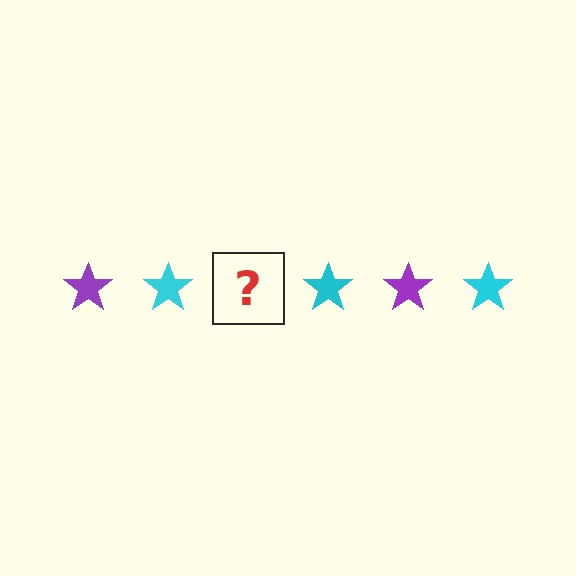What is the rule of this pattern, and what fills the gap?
The rule is that the pattern cycles through purple, cyan stars. The gap should be filled with a purple star.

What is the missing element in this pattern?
The missing element is a purple star.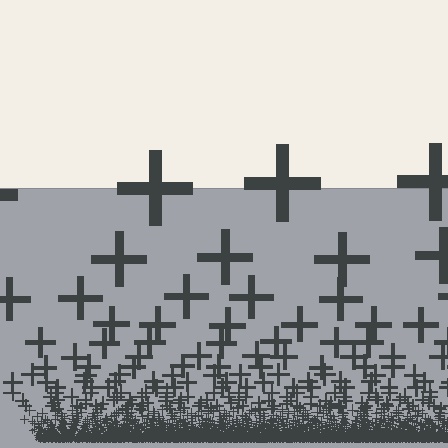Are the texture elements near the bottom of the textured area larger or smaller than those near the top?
Smaller. The gradient is inverted — elements near the bottom are smaller and denser.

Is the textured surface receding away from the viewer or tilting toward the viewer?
The surface appears to tilt toward the viewer. Texture elements get larger and sparser toward the top.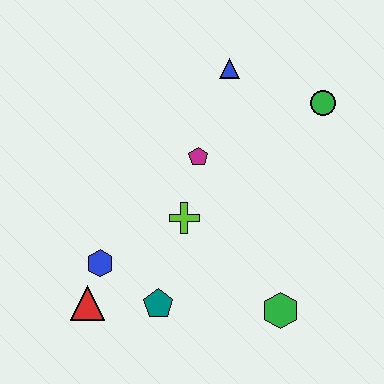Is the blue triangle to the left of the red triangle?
No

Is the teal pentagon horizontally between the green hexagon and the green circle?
No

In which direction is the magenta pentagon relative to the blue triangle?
The magenta pentagon is below the blue triangle.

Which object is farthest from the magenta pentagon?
The red triangle is farthest from the magenta pentagon.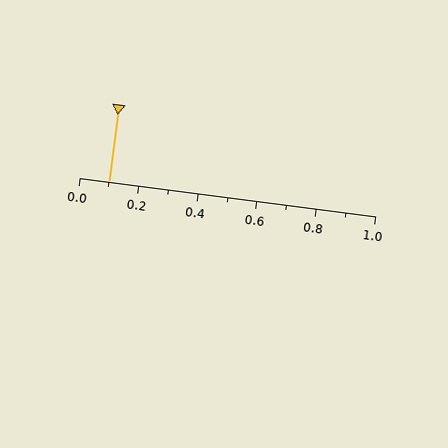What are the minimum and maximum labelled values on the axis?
The axis runs from 0.0 to 1.0.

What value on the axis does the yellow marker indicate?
The marker indicates approximately 0.1.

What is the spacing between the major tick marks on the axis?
The major ticks are spaced 0.2 apart.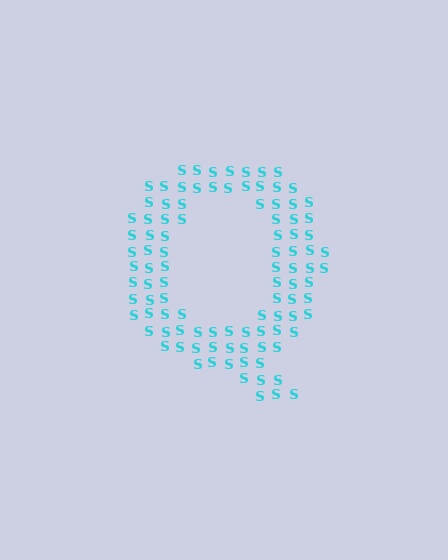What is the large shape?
The large shape is the letter Q.